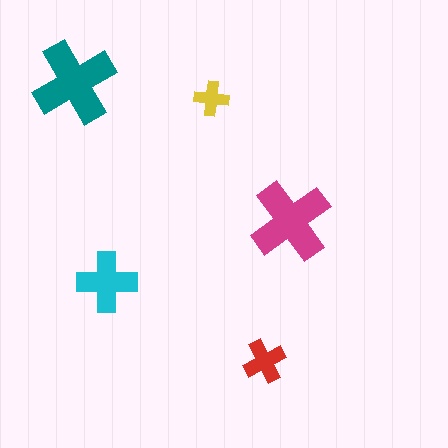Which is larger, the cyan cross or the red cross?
The cyan one.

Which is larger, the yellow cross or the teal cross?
The teal one.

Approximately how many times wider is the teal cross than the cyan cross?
About 1.5 times wider.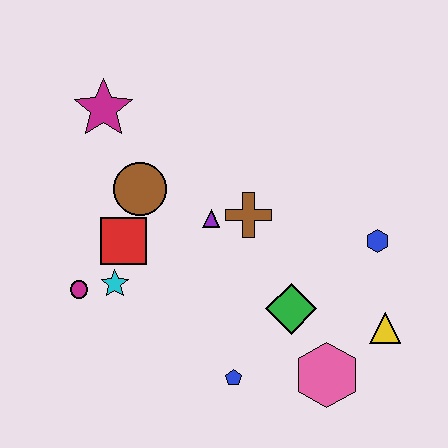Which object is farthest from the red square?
The yellow triangle is farthest from the red square.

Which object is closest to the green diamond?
The pink hexagon is closest to the green diamond.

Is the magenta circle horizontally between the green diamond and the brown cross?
No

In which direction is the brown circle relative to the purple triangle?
The brown circle is to the left of the purple triangle.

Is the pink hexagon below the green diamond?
Yes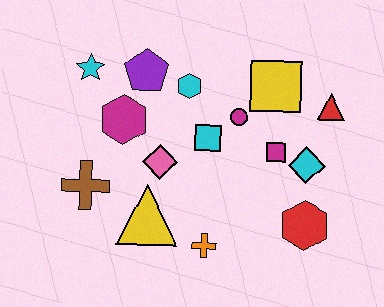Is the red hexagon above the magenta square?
No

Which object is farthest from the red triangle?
The brown cross is farthest from the red triangle.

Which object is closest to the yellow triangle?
The pink diamond is closest to the yellow triangle.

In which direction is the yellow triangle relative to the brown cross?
The yellow triangle is to the right of the brown cross.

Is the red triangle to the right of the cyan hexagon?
Yes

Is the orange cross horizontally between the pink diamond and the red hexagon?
Yes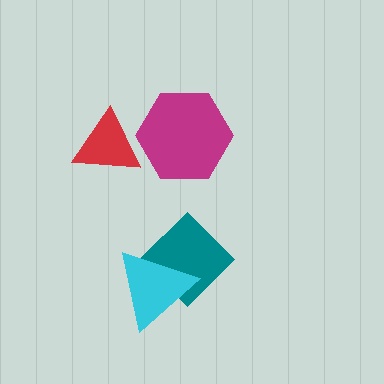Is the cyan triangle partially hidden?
No, no other shape covers it.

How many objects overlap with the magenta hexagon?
1 object overlaps with the magenta hexagon.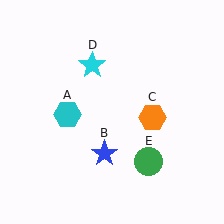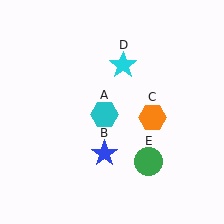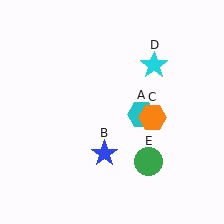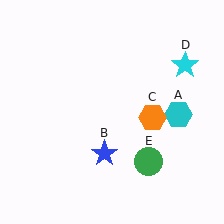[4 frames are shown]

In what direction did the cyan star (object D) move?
The cyan star (object D) moved right.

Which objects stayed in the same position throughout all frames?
Blue star (object B) and orange hexagon (object C) and green circle (object E) remained stationary.